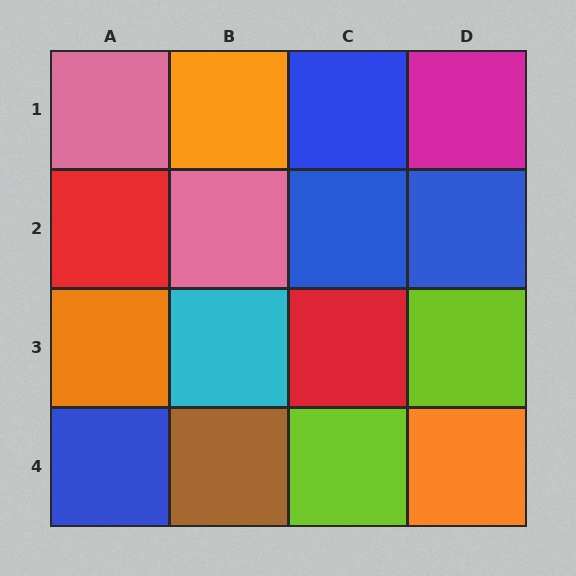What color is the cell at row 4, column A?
Blue.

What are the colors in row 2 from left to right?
Red, pink, blue, blue.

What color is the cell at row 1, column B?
Orange.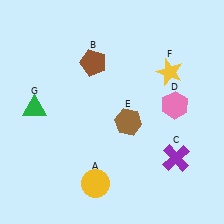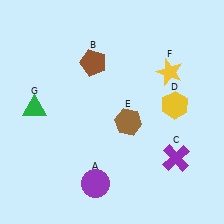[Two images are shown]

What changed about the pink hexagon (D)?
In Image 1, D is pink. In Image 2, it changed to yellow.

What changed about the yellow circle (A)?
In Image 1, A is yellow. In Image 2, it changed to purple.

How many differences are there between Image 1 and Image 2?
There are 2 differences between the two images.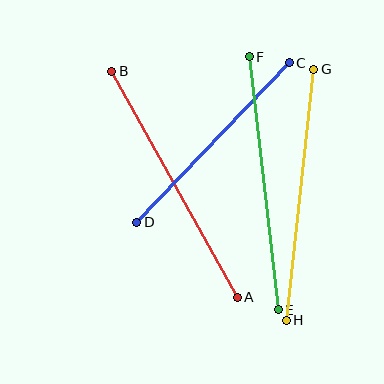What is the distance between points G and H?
The distance is approximately 253 pixels.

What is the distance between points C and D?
The distance is approximately 221 pixels.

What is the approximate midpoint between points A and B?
The midpoint is at approximately (175, 184) pixels.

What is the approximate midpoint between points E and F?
The midpoint is at approximately (264, 183) pixels.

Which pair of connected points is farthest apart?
Points A and B are farthest apart.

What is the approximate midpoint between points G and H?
The midpoint is at approximately (300, 195) pixels.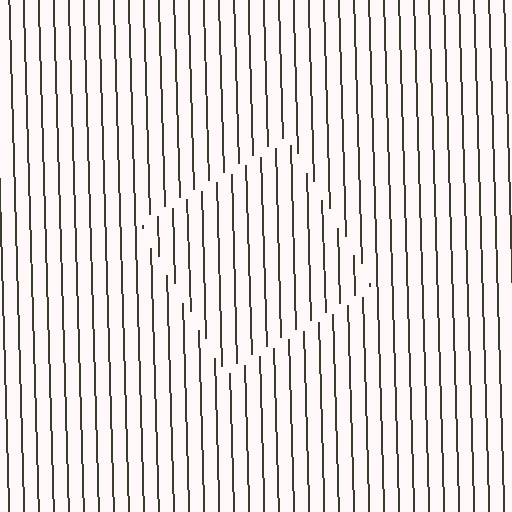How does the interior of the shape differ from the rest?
The interior of the shape contains the same grating, shifted by half a period — the contour is defined by the phase discontinuity where line-ends from the inner and outer gratings abut.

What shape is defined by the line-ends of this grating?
An illusory square. The interior of the shape contains the same grating, shifted by half a period — the contour is defined by the phase discontinuity where line-ends from the inner and outer gratings abut.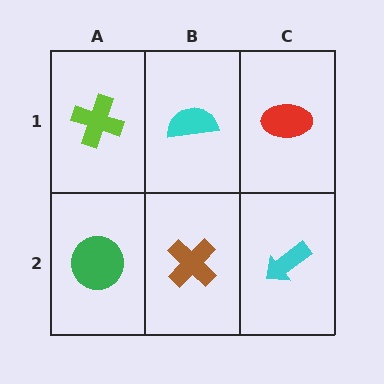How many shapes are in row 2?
3 shapes.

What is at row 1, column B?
A cyan semicircle.